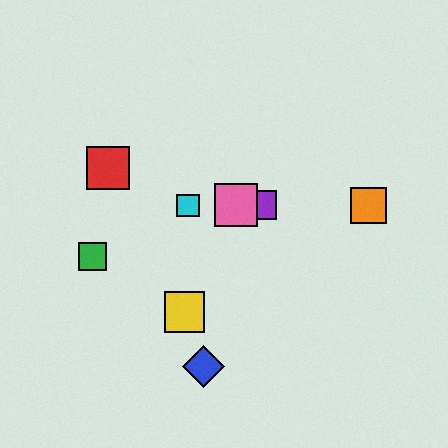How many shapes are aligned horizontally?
4 shapes (the purple square, the orange square, the cyan square, the pink square) are aligned horizontally.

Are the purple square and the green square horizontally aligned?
No, the purple square is at y≈205 and the green square is at y≈256.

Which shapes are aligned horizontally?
The purple square, the orange square, the cyan square, the pink square are aligned horizontally.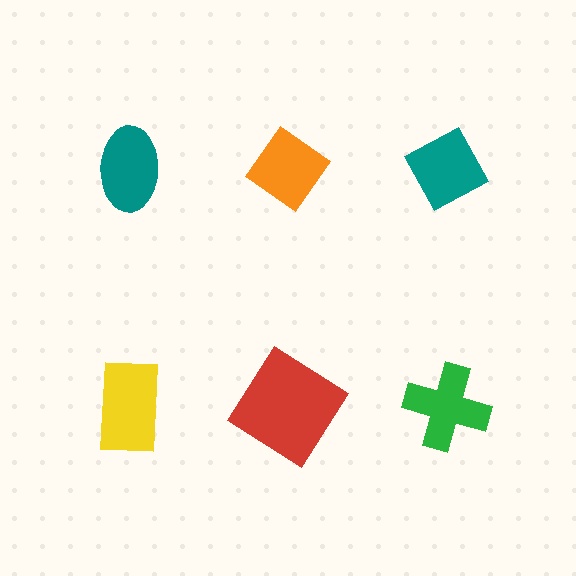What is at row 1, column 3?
A teal diamond.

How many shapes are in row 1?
3 shapes.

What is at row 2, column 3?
A green cross.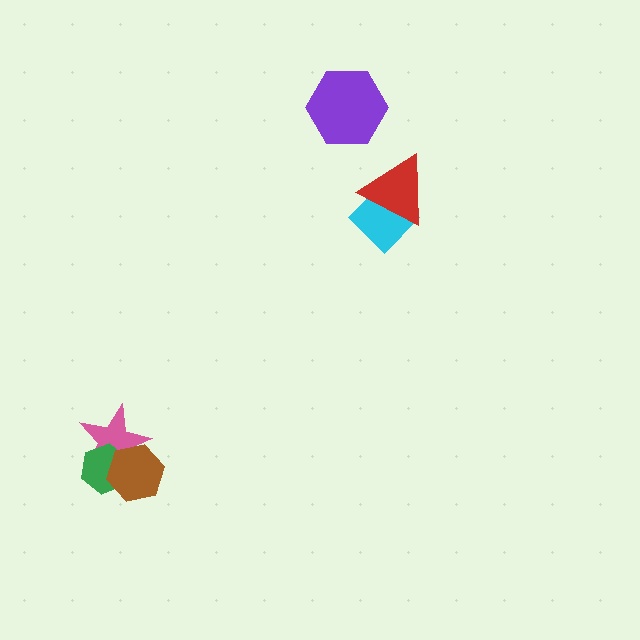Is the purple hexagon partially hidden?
No, no other shape covers it.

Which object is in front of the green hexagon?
The brown hexagon is in front of the green hexagon.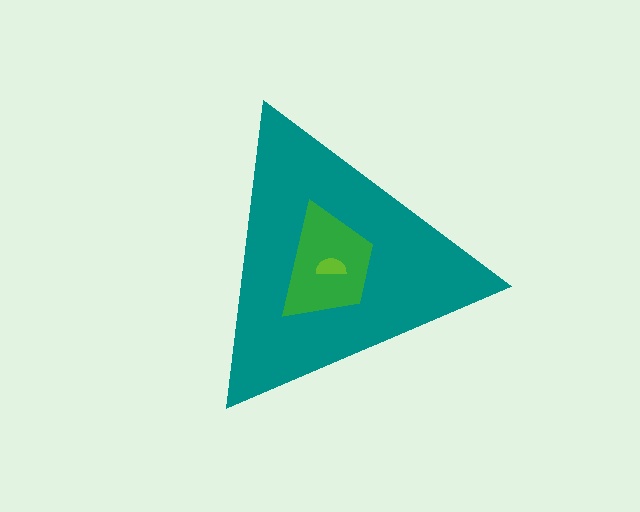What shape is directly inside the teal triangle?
The green trapezoid.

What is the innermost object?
The lime semicircle.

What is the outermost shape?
The teal triangle.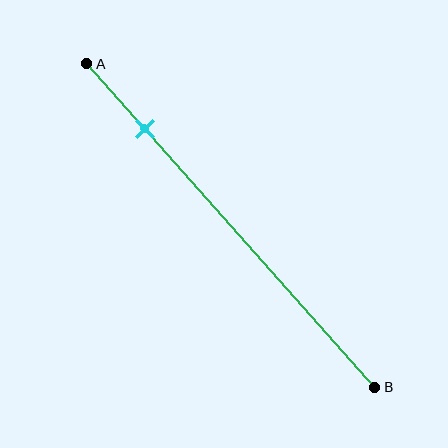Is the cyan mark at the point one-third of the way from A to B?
No, the mark is at about 20% from A, not at the 33% one-third point.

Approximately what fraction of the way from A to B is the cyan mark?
The cyan mark is approximately 20% of the way from A to B.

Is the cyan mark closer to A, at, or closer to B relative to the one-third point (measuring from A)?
The cyan mark is closer to point A than the one-third point of segment AB.